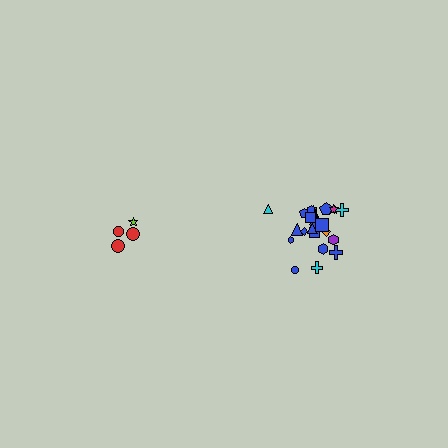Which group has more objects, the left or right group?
The right group.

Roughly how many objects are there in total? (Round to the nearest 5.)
Roughly 30 objects in total.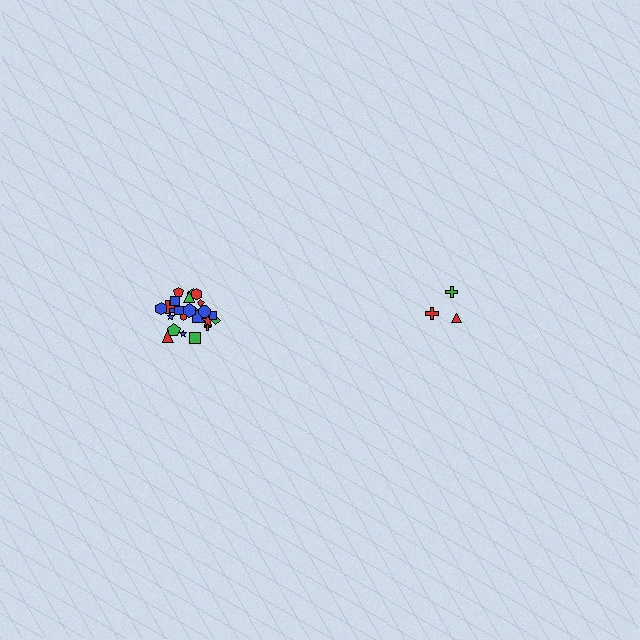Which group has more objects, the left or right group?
The left group.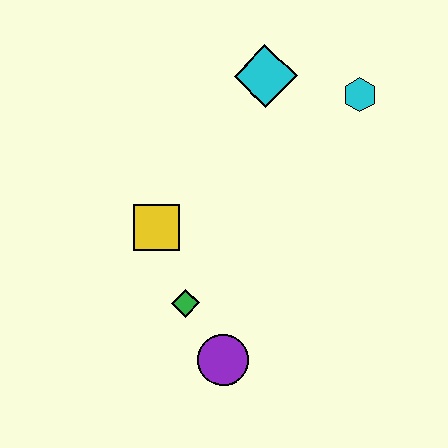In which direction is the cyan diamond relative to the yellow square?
The cyan diamond is above the yellow square.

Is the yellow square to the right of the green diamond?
No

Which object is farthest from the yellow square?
The cyan hexagon is farthest from the yellow square.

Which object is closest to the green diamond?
The purple circle is closest to the green diamond.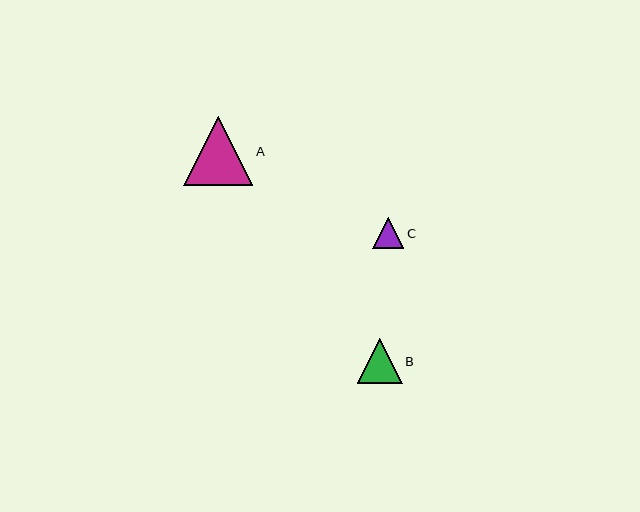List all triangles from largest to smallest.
From largest to smallest: A, B, C.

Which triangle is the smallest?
Triangle C is the smallest with a size of approximately 31 pixels.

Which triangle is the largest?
Triangle A is the largest with a size of approximately 69 pixels.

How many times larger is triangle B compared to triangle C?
Triangle B is approximately 1.4 times the size of triangle C.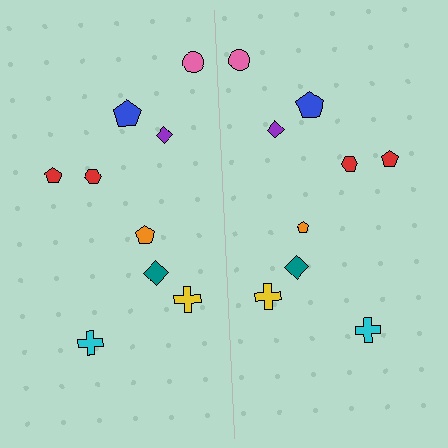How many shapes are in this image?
There are 18 shapes in this image.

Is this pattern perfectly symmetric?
No, the pattern is not perfectly symmetric. The orange pentagon on the right side has a different size than its mirror counterpart.